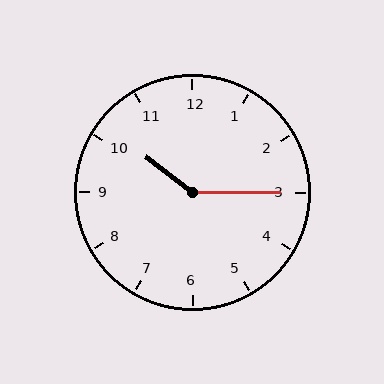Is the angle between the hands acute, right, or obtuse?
It is obtuse.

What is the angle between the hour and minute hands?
Approximately 142 degrees.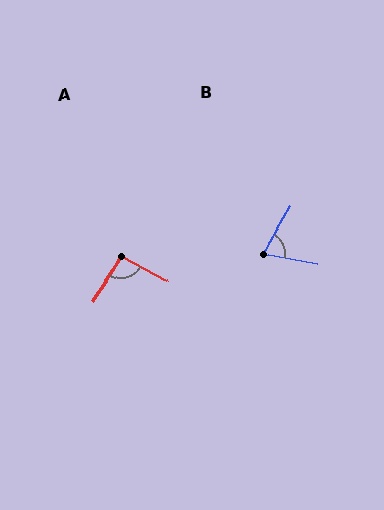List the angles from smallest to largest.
B (70°), A (96°).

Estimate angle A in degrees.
Approximately 96 degrees.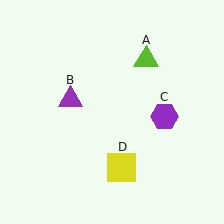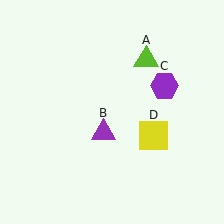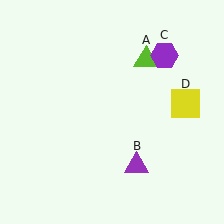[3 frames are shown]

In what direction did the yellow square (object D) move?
The yellow square (object D) moved up and to the right.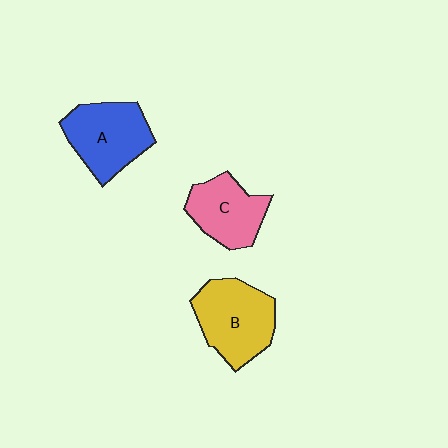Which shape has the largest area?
Shape B (yellow).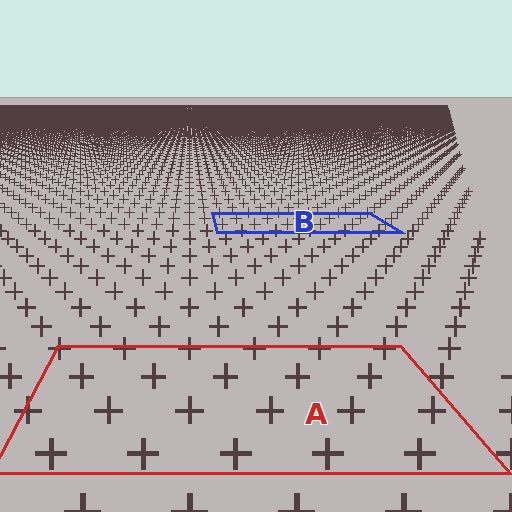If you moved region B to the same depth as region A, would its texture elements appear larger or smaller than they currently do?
They would appear larger. At a closer depth, the same texture elements are projected at a bigger on-screen size.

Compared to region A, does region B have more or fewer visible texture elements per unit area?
Region B has more texture elements per unit area — they are packed more densely because it is farther away.